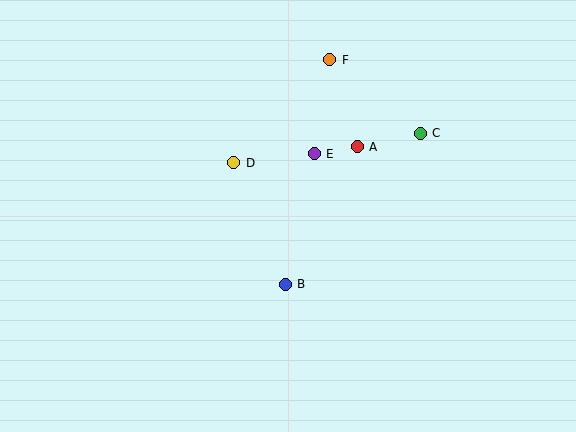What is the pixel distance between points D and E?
The distance between D and E is 81 pixels.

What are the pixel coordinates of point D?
Point D is at (234, 163).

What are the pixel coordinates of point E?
Point E is at (314, 154).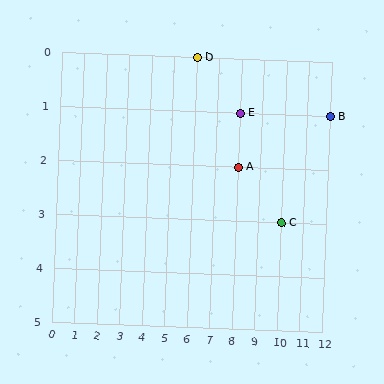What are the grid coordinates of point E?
Point E is at grid coordinates (8, 1).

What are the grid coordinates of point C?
Point C is at grid coordinates (10, 3).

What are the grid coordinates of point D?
Point D is at grid coordinates (6, 0).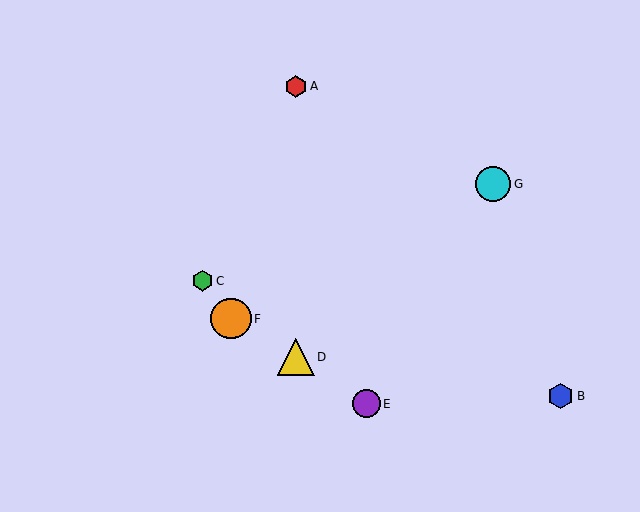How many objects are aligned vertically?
2 objects (A, D) are aligned vertically.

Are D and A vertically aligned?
Yes, both are at x≈296.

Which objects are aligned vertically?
Objects A, D are aligned vertically.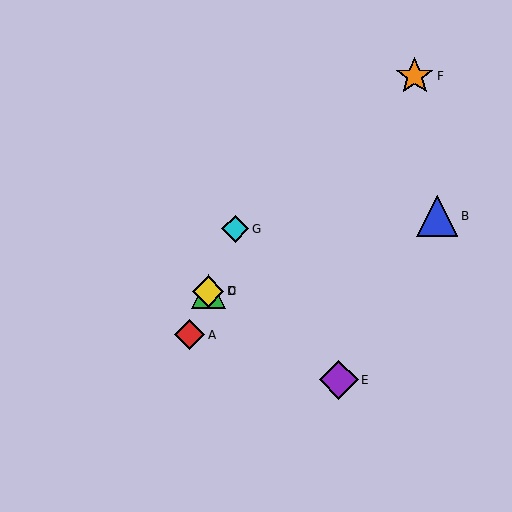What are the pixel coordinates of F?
Object F is at (415, 76).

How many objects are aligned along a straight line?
4 objects (A, C, D, G) are aligned along a straight line.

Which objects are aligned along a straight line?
Objects A, C, D, G are aligned along a straight line.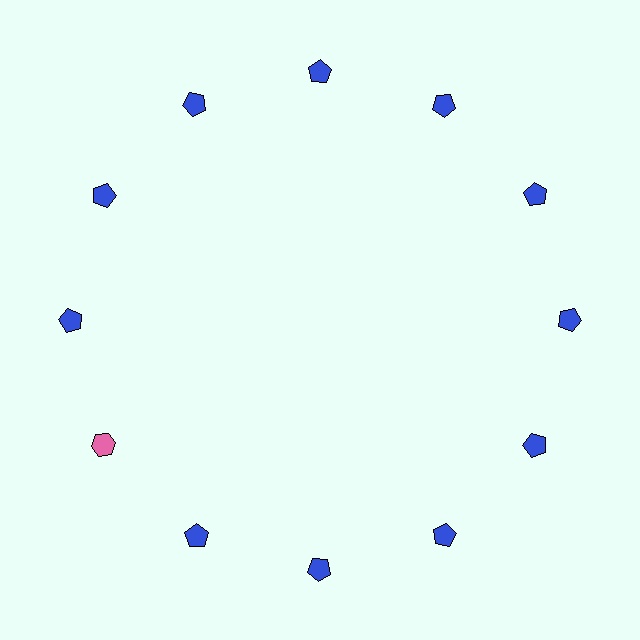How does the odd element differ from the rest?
It differs in both color (pink instead of blue) and shape (hexagon instead of pentagon).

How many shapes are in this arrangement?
There are 12 shapes arranged in a ring pattern.